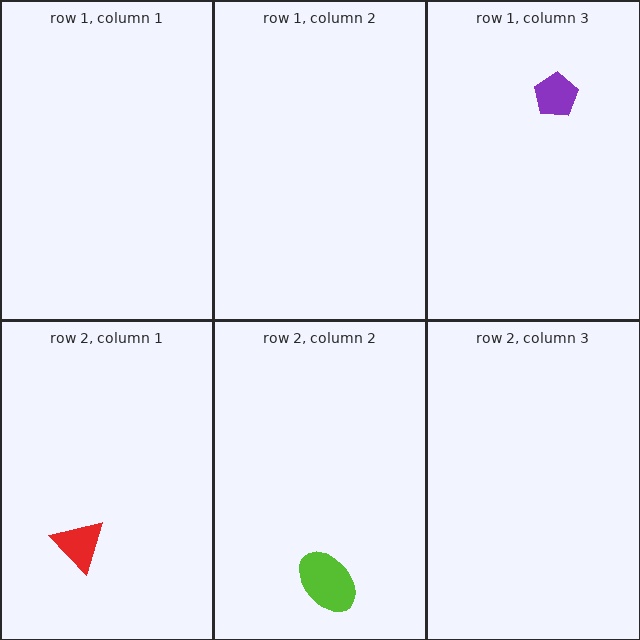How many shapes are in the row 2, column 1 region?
1.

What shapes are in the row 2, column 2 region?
The lime ellipse.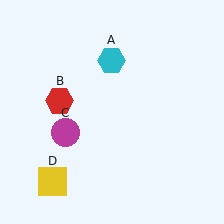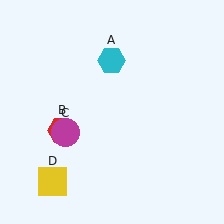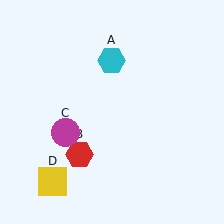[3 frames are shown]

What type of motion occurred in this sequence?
The red hexagon (object B) rotated counterclockwise around the center of the scene.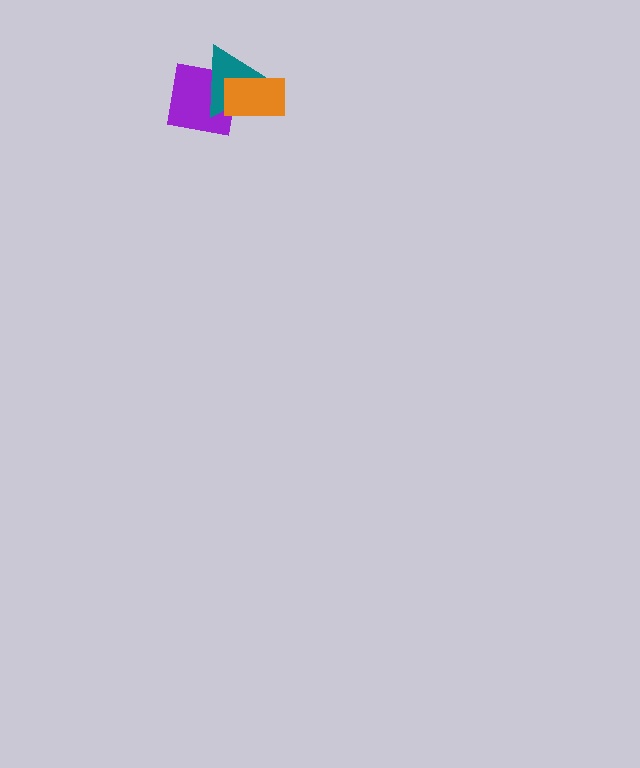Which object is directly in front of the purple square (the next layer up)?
The teal triangle is directly in front of the purple square.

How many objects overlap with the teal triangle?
2 objects overlap with the teal triangle.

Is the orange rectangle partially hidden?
No, no other shape covers it.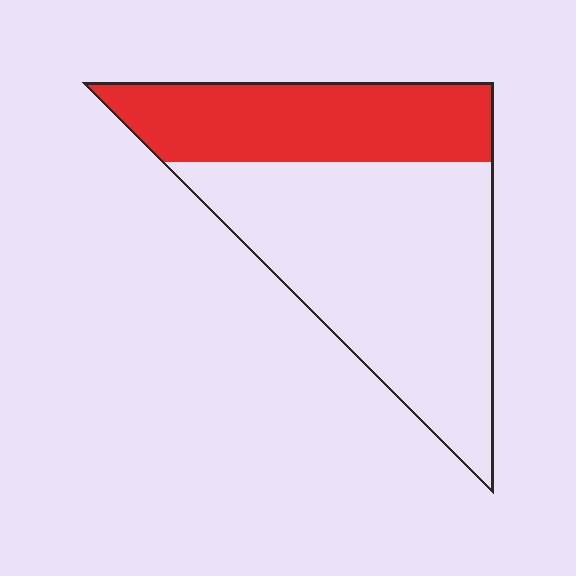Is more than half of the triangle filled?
No.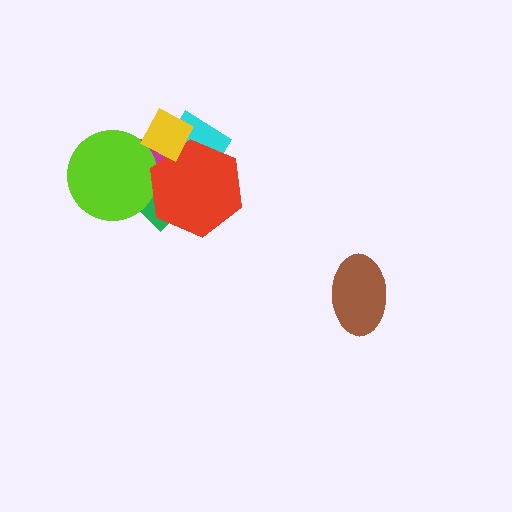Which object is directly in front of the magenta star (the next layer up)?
The lime circle is directly in front of the magenta star.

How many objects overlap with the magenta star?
5 objects overlap with the magenta star.